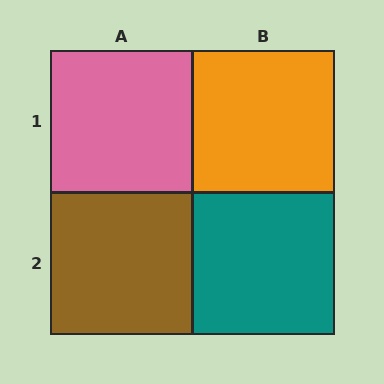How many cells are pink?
1 cell is pink.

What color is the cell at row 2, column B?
Teal.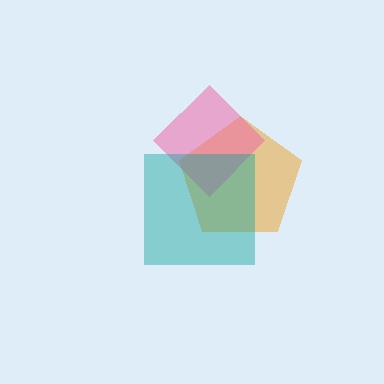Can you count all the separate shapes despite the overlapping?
Yes, there are 3 separate shapes.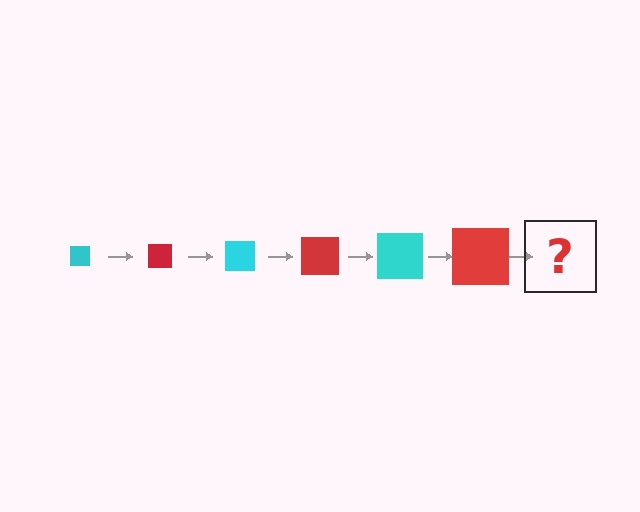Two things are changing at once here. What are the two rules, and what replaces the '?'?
The two rules are that the square grows larger each step and the color cycles through cyan and red. The '?' should be a cyan square, larger than the previous one.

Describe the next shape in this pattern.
It should be a cyan square, larger than the previous one.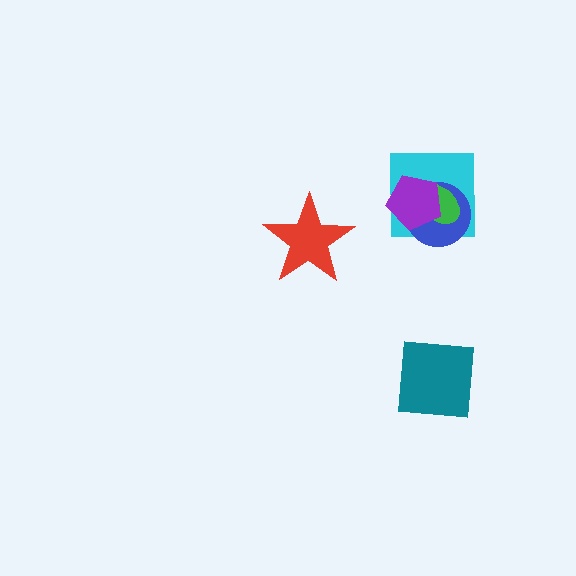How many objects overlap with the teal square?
0 objects overlap with the teal square.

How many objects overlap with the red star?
0 objects overlap with the red star.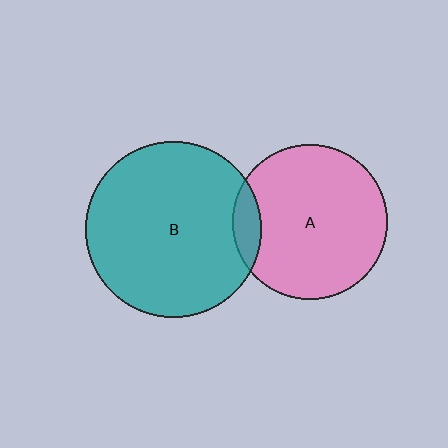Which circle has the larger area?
Circle B (teal).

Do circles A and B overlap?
Yes.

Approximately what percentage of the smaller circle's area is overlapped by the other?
Approximately 10%.